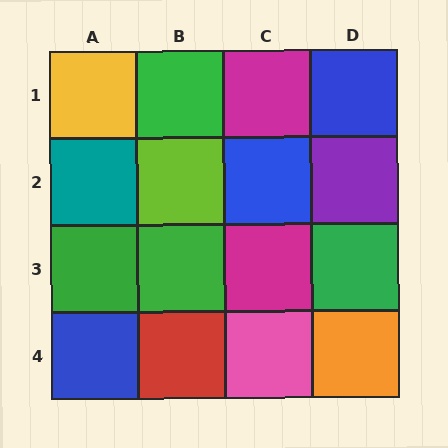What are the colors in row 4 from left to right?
Blue, red, pink, orange.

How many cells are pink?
1 cell is pink.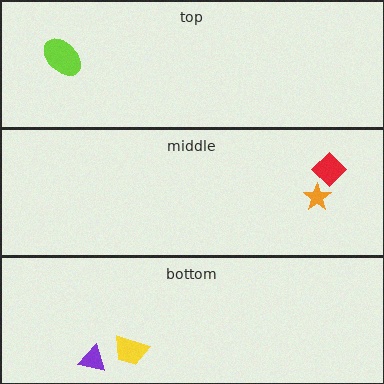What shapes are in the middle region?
The red diamond, the orange star.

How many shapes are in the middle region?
2.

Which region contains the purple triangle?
The bottom region.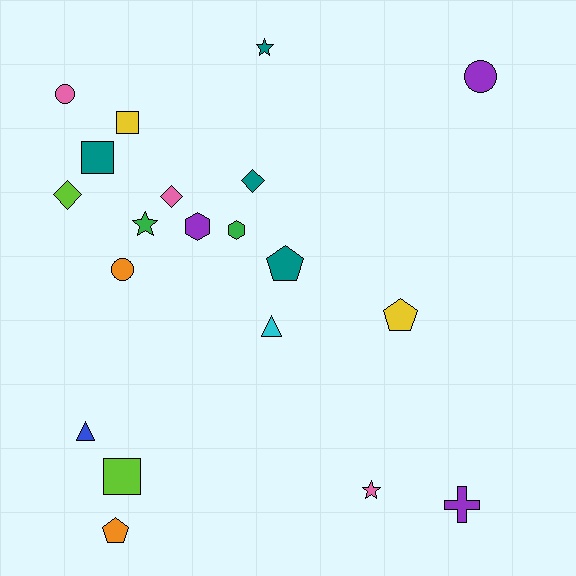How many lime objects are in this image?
There are 2 lime objects.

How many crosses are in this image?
There is 1 cross.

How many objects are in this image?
There are 20 objects.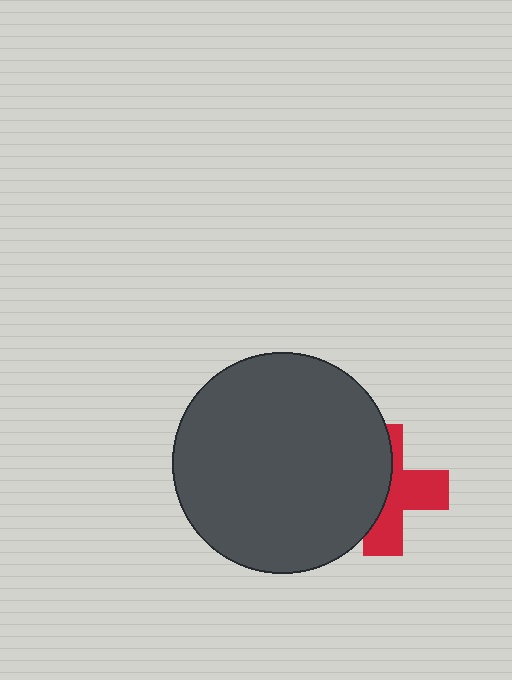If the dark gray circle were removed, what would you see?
You would see the complete red cross.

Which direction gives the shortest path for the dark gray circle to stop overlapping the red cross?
Moving left gives the shortest separation.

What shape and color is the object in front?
The object in front is a dark gray circle.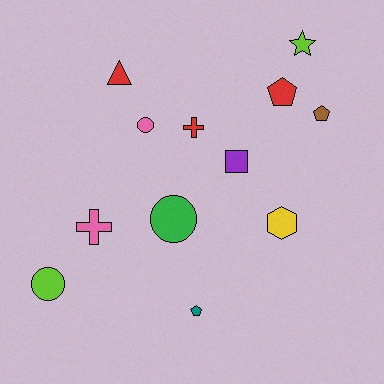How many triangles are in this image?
There is 1 triangle.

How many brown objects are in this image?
There is 1 brown object.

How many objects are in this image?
There are 12 objects.